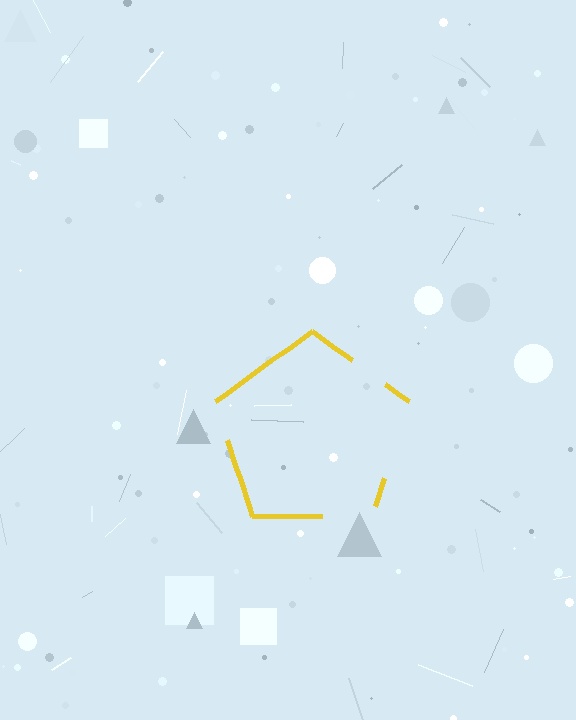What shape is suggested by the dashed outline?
The dashed outline suggests a pentagon.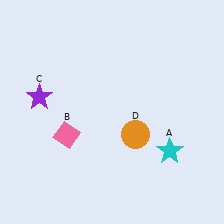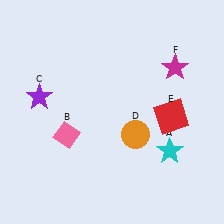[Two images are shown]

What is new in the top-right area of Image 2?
A magenta star (F) was added in the top-right area of Image 2.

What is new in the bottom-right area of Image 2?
A red square (E) was added in the bottom-right area of Image 2.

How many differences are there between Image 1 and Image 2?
There are 2 differences between the two images.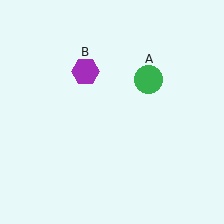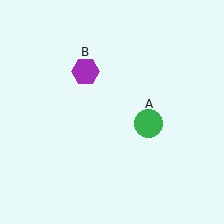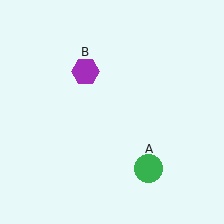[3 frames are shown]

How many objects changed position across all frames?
1 object changed position: green circle (object A).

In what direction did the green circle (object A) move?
The green circle (object A) moved down.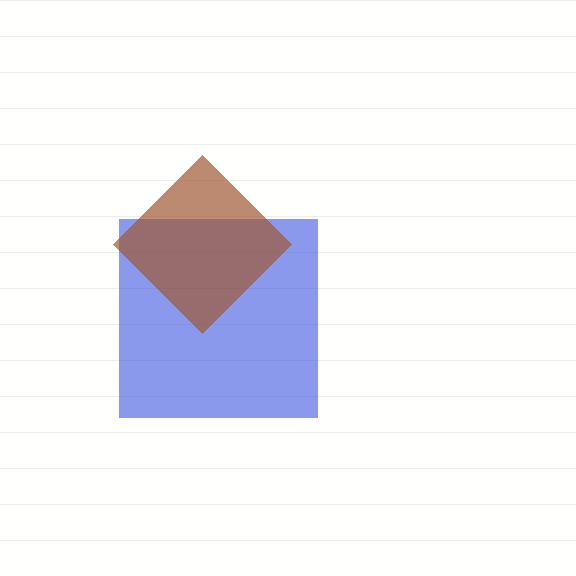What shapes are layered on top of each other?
The layered shapes are: a blue square, a brown diamond.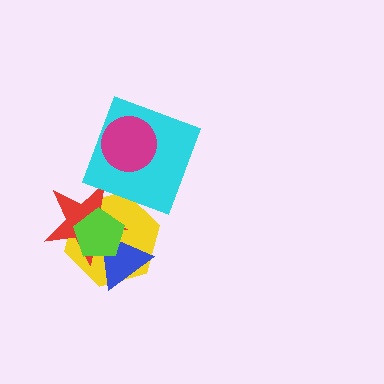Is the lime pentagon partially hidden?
No, no other shape covers it.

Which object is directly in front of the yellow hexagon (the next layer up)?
The red star is directly in front of the yellow hexagon.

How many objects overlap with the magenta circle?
1 object overlaps with the magenta circle.